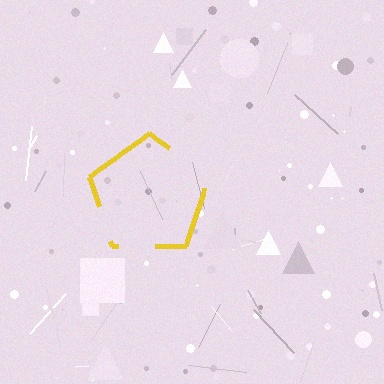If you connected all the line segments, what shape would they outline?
They would outline a pentagon.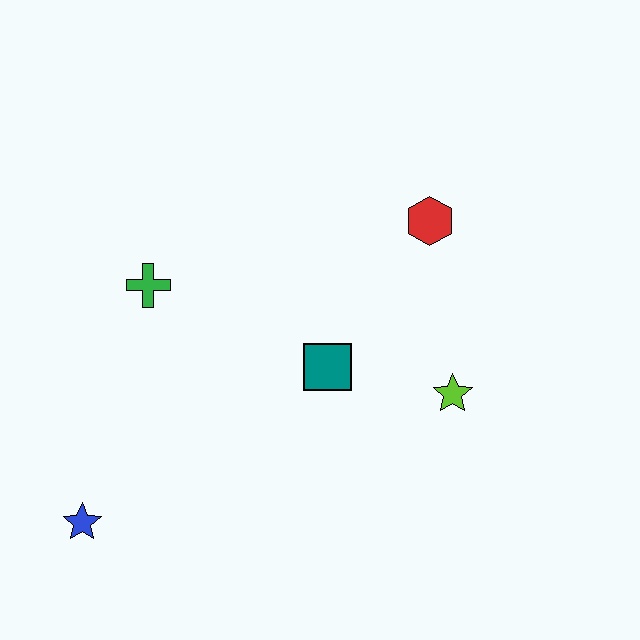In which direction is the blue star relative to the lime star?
The blue star is to the left of the lime star.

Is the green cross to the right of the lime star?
No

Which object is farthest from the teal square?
The blue star is farthest from the teal square.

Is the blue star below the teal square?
Yes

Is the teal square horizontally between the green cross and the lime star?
Yes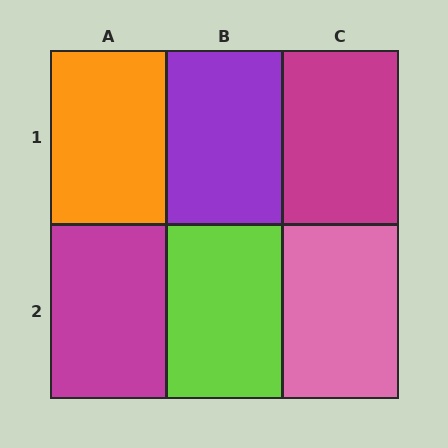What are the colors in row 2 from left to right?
Magenta, lime, pink.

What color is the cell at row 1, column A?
Orange.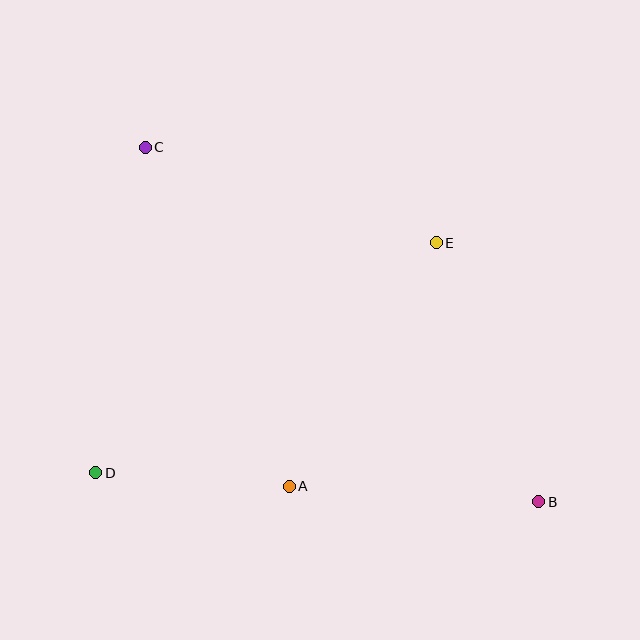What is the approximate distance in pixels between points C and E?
The distance between C and E is approximately 306 pixels.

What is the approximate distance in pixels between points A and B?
The distance between A and B is approximately 250 pixels.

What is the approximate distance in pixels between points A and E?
The distance between A and E is approximately 284 pixels.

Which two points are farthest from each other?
Points B and C are farthest from each other.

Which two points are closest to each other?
Points A and D are closest to each other.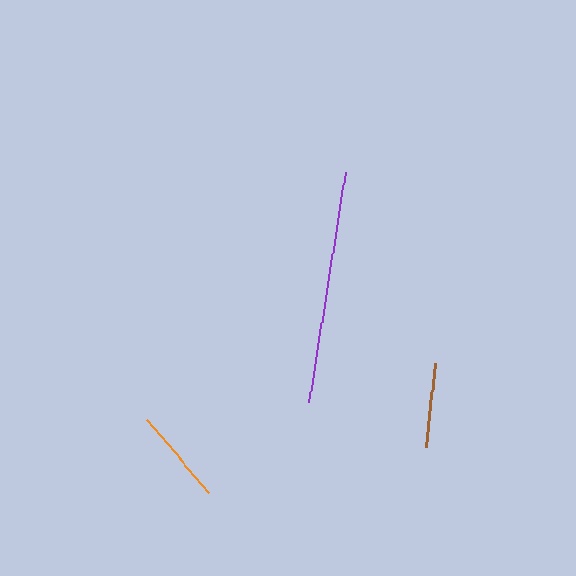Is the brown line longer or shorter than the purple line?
The purple line is longer than the brown line.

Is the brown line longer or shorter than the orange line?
The orange line is longer than the brown line.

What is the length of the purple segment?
The purple segment is approximately 234 pixels long.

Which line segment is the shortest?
The brown line is the shortest at approximately 85 pixels.